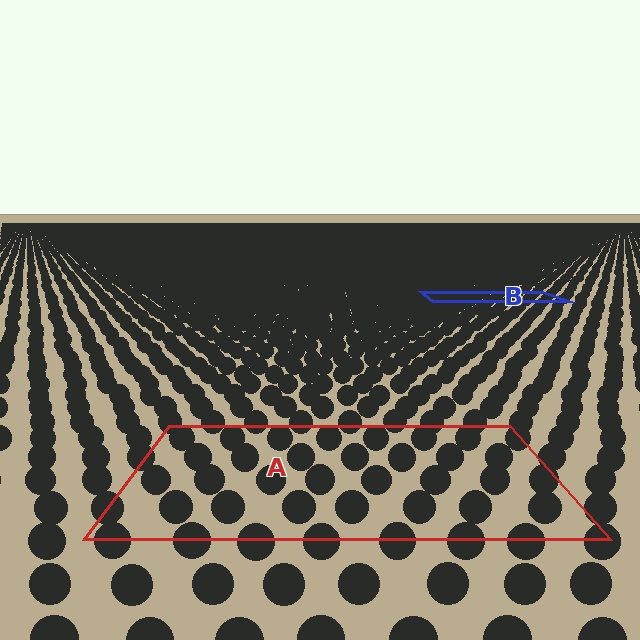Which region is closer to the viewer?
Region A is closer. The texture elements there are larger and more spread out.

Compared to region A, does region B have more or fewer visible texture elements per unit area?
Region B has more texture elements per unit area — they are packed more densely because it is farther away.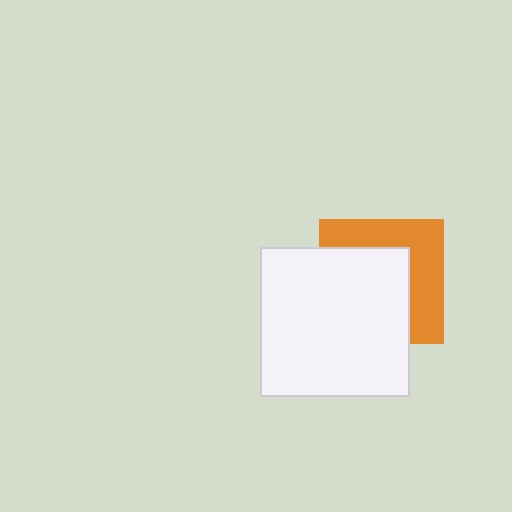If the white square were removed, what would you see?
You would see the complete orange square.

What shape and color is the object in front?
The object in front is a white square.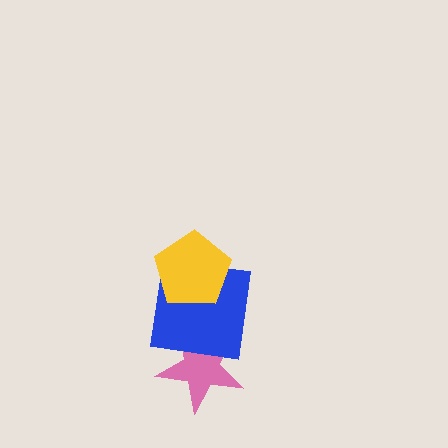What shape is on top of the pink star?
The blue square is on top of the pink star.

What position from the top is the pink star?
The pink star is 3rd from the top.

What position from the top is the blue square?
The blue square is 2nd from the top.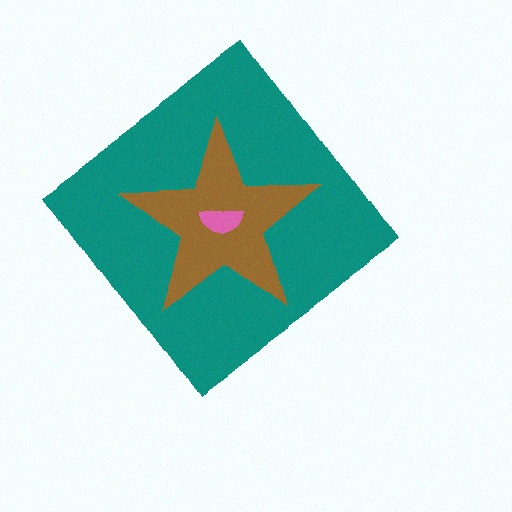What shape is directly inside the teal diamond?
The brown star.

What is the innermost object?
The pink semicircle.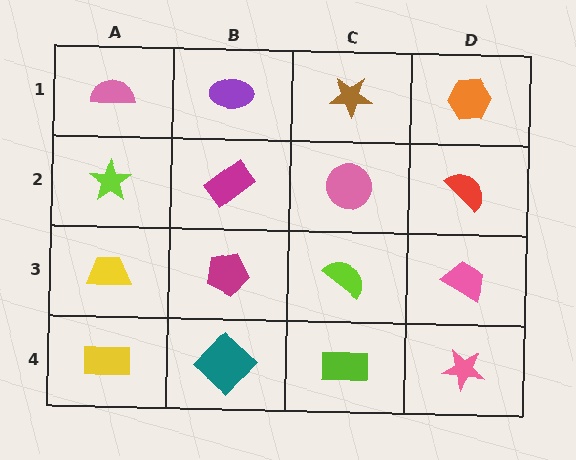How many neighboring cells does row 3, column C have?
4.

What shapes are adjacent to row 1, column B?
A magenta rectangle (row 2, column B), a pink semicircle (row 1, column A), a brown star (row 1, column C).